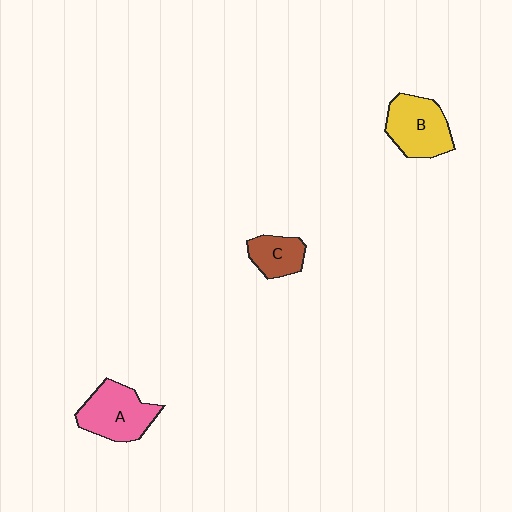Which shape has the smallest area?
Shape C (brown).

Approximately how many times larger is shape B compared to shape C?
Approximately 1.7 times.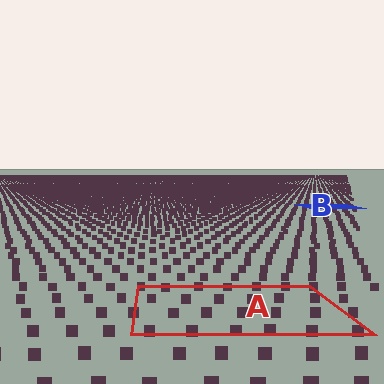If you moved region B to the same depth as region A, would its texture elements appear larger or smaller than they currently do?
They would appear larger. At a closer depth, the same texture elements are projected at a bigger on-screen size.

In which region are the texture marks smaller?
The texture marks are smaller in region B, because it is farther away.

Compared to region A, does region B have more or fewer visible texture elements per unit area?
Region B has more texture elements per unit area — they are packed more densely because it is farther away.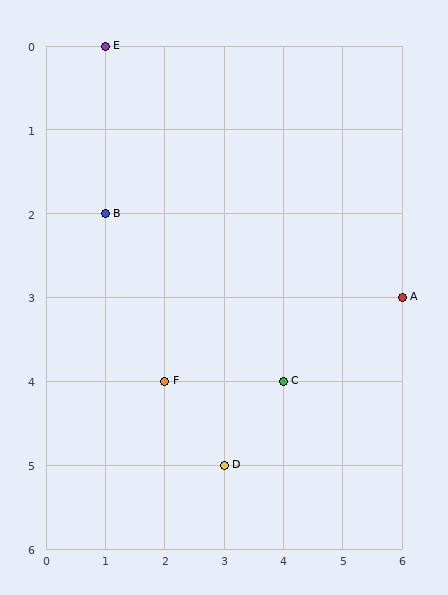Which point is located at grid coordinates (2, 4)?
Point F is at (2, 4).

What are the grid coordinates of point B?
Point B is at grid coordinates (1, 2).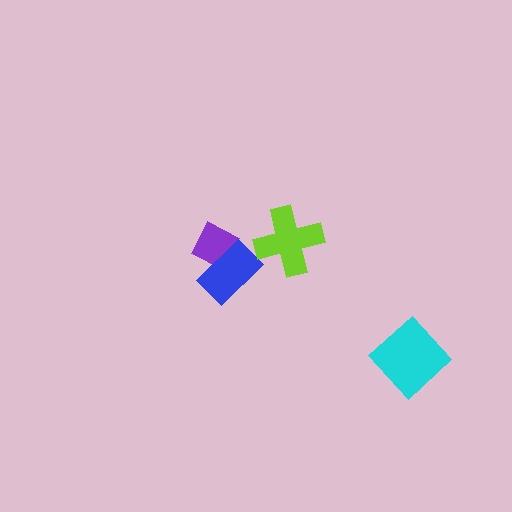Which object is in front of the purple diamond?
The blue rectangle is in front of the purple diamond.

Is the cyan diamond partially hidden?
No, no other shape covers it.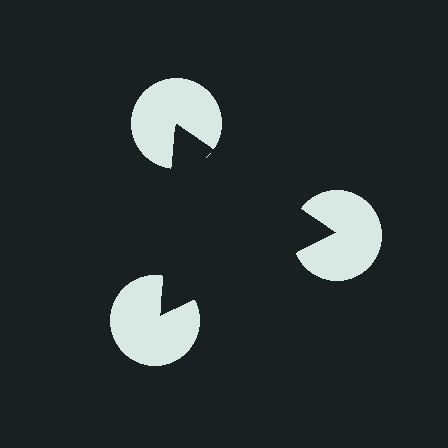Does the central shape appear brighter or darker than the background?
It typically appears slightly darker than the background, even though no actual brightness change is drawn.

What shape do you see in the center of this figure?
An illusory triangle — its edges are inferred from the aligned wedge cuts in the pac-man discs, not physically drawn.